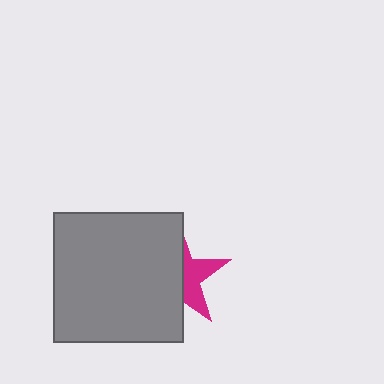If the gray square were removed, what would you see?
You would see the complete magenta star.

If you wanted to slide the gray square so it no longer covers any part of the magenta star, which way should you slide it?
Slide it left — that is the most direct way to separate the two shapes.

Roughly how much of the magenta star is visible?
A small part of it is visible (roughly 40%).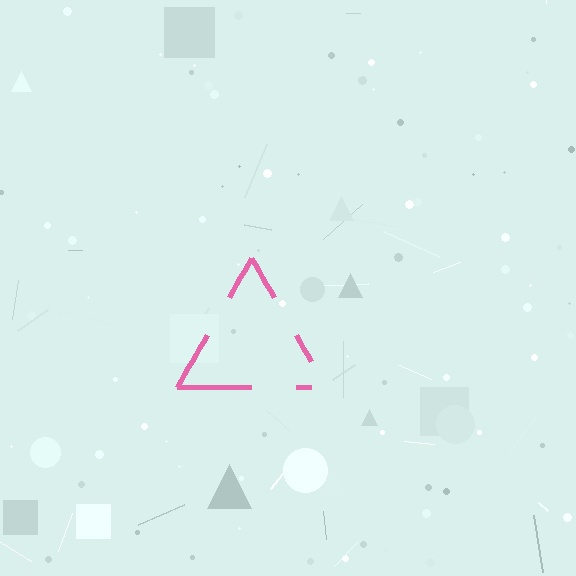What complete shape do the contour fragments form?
The contour fragments form a triangle.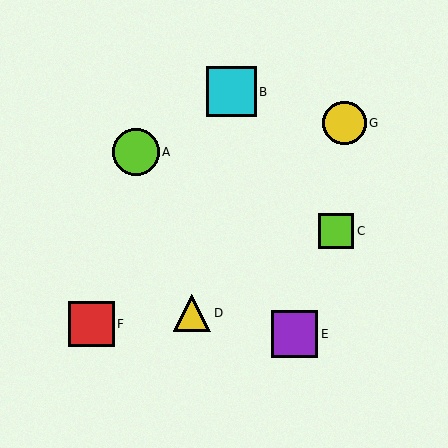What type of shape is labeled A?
Shape A is a lime circle.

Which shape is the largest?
The cyan square (labeled B) is the largest.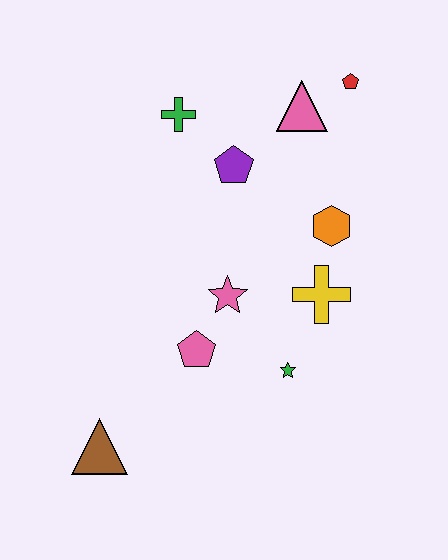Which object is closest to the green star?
The yellow cross is closest to the green star.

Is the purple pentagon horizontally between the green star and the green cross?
Yes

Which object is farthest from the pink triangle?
The brown triangle is farthest from the pink triangle.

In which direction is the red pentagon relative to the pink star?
The red pentagon is above the pink star.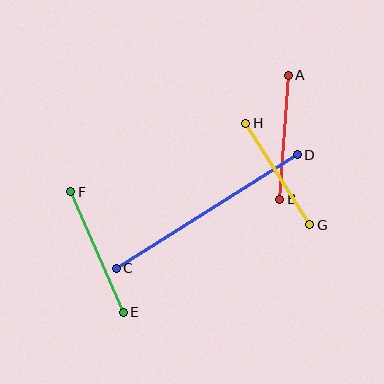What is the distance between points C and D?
The distance is approximately 214 pixels.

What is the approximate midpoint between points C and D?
The midpoint is at approximately (207, 212) pixels.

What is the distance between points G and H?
The distance is approximately 120 pixels.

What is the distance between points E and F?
The distance is approximately 131 pixels.